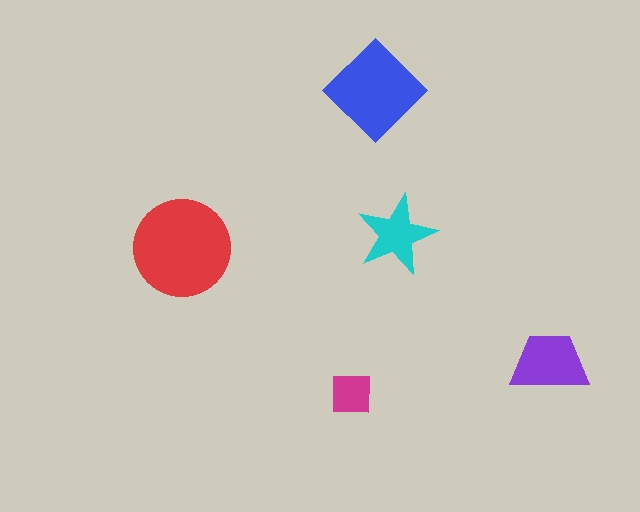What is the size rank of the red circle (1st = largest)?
1st.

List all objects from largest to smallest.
The red circle, the blue diamond, the purple trapezoid, the cyan star, the magenta square.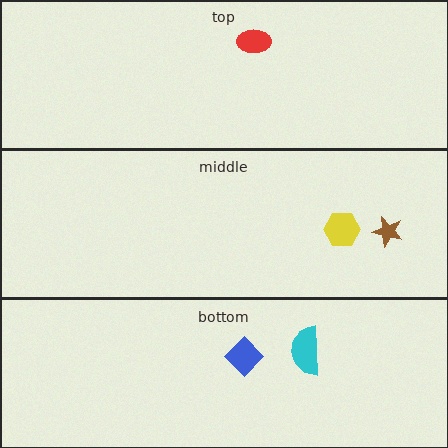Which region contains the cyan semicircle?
The bottom region.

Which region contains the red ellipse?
The top region.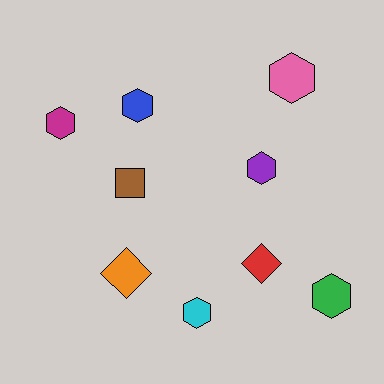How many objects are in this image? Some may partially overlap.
There are 9 objects.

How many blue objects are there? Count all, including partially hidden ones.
There is 1 blue object.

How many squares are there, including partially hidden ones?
There is 1 square.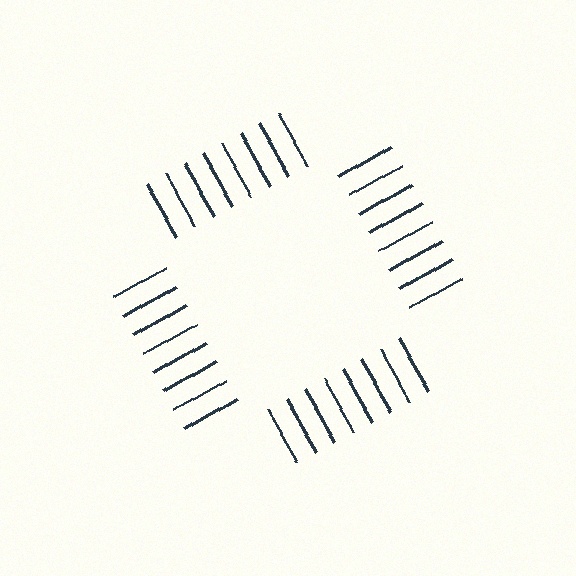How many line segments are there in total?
32 — 8 along each of the 4 edges.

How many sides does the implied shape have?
4 sides — the line-ends trace a square.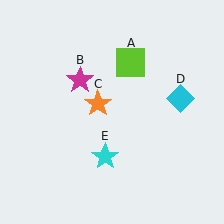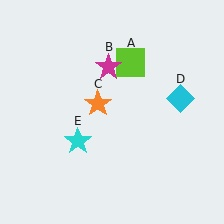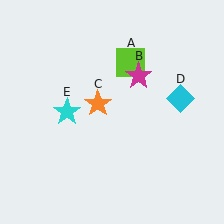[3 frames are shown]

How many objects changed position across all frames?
2 objects changed position: magenta star (object B), cyan star (object E).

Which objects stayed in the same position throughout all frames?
Lime square (object A) and orange star (object C) and cyan diamond (object D) remained stationary.